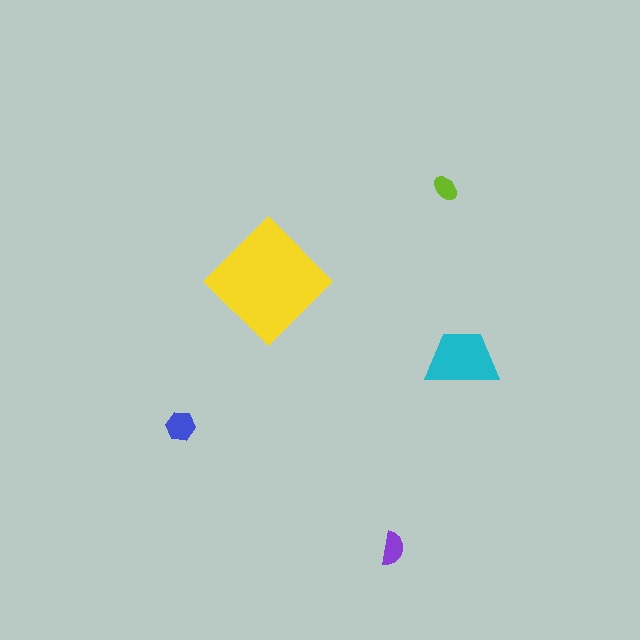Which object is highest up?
The lime ellipse is topmost.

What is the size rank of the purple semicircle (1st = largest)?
4th.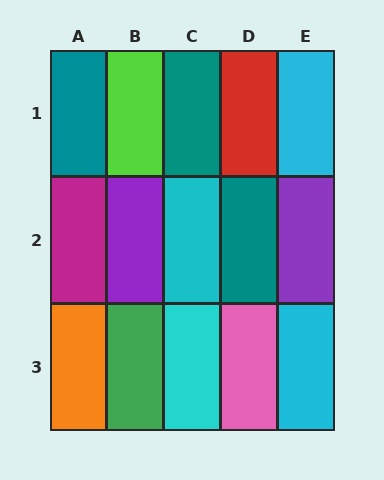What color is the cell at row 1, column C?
Teal.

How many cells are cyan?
4 cells are cyan.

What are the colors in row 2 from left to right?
Magenta, purple, cyan, teal, purple.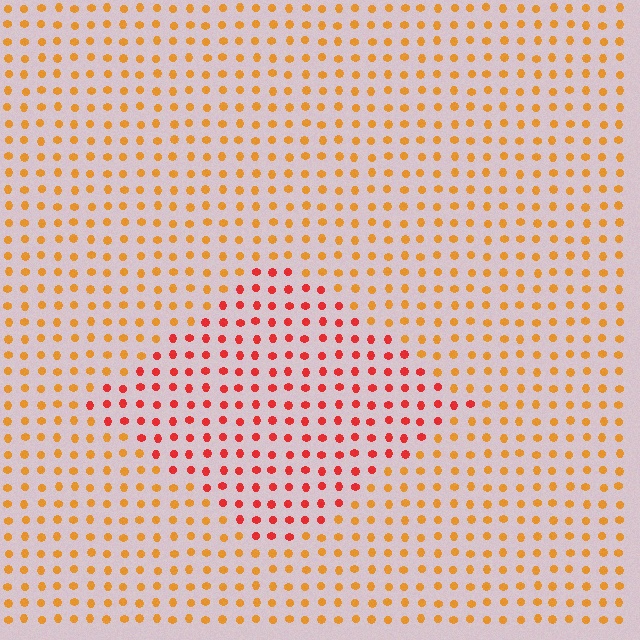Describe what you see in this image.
The image is filled with small orange elements in a uniform arrangement. A diamond-shaped region is visible where the elements are tinted to a slightly different hue, forming a subtle color boundary.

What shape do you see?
I see a diamond.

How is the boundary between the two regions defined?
The boundary is defined purely by a slight shift in hue (about 35 degrees). Spacing, size, and orientation are identical on both sides.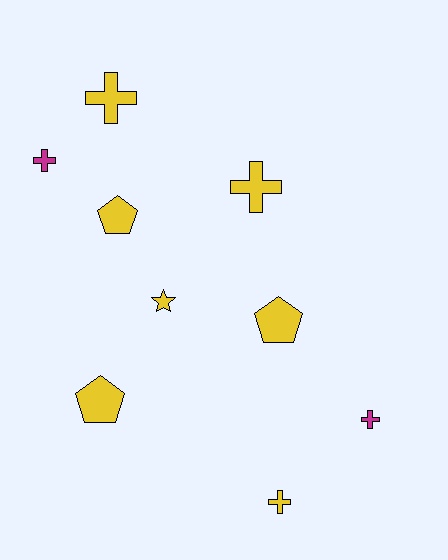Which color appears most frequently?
Yellow, with 7 objects.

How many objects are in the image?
There are 9 objects.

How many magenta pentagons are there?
There are no magenta pentagons.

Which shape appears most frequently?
Cross, with 5 objects.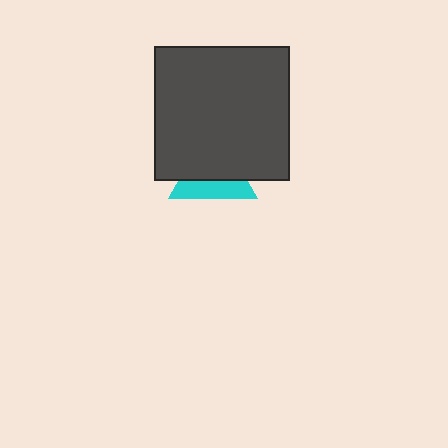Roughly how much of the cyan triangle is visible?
A small part of it is visible (roughly 40%).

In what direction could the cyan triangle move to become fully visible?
The cyan triangle could move down. That would shift it out from behind the dark gray square entirely.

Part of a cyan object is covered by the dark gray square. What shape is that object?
It is a triangle.